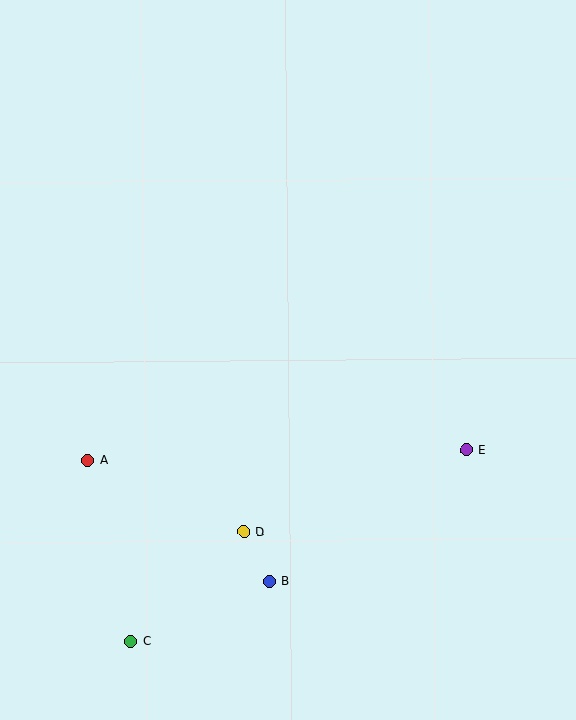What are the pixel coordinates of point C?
Point C is at (131, 642).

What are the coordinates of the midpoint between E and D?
The midpoint between E and D is at (355, 491).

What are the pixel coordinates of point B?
Point B is at (269, 581).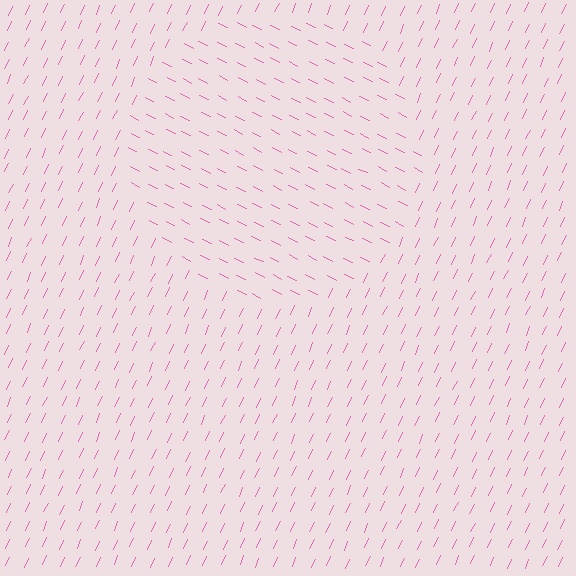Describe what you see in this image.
The image is filled with small pink line segments. A circle region in the image has lines oriented differently from the surrounding lines, creating a visible texture boundary.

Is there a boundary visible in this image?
Yes, there is a texture boundary formed by a change in line orientation.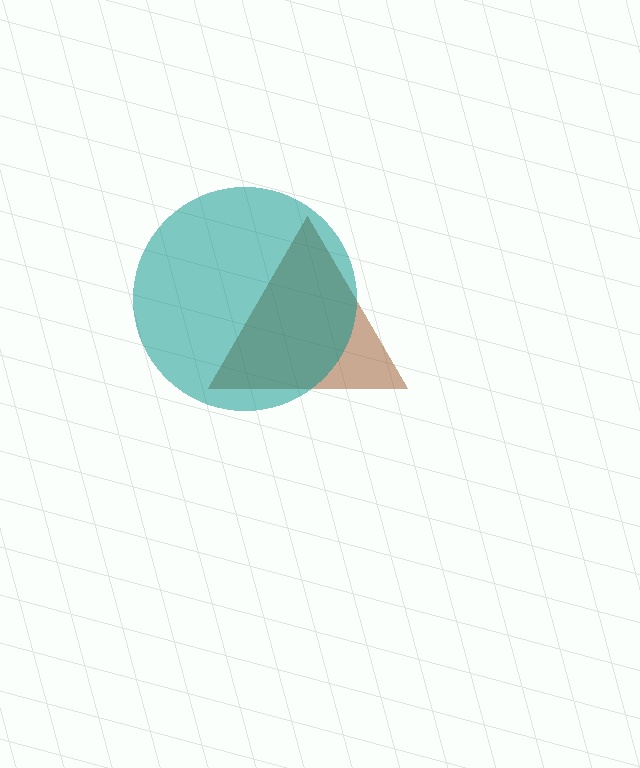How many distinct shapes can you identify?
There are 2 distinct shapes: a brown triangle, a teal circle.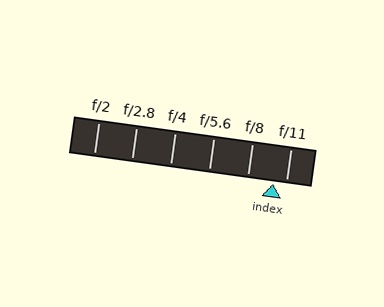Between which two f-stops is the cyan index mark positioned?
The index mark is between f/8 and f/11.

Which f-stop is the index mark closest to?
The index mark is closest to f/11.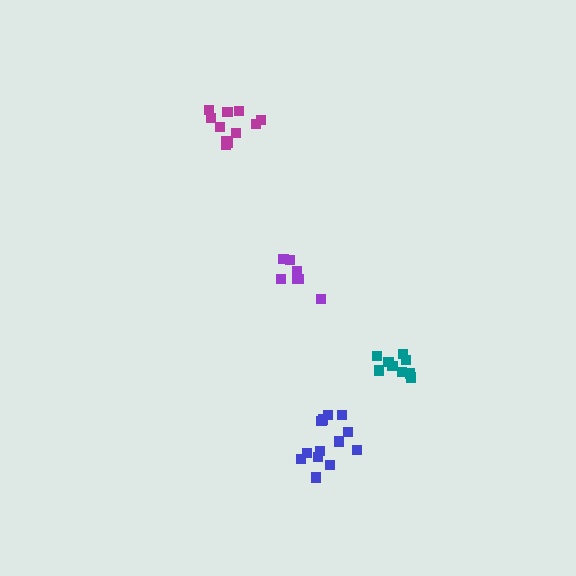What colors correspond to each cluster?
The clusters are colored: magenta, teal, purple, blue.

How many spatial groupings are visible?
There are 4 spatial groupings.